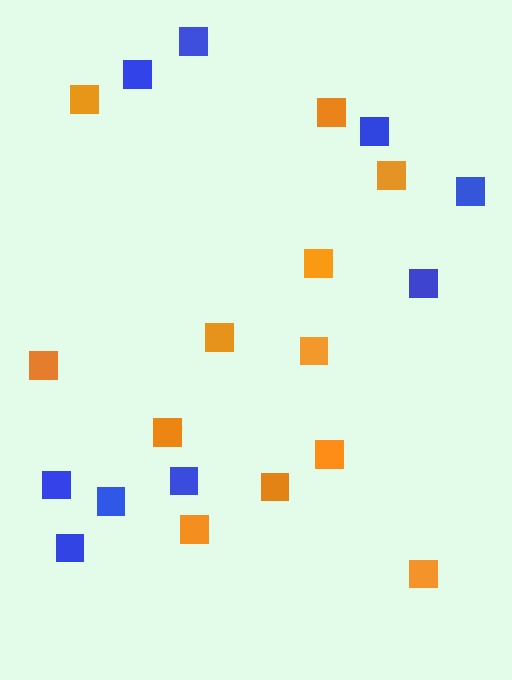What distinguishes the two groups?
There are 2 groups: one group of orange squares (12) and one group of blue squares (9).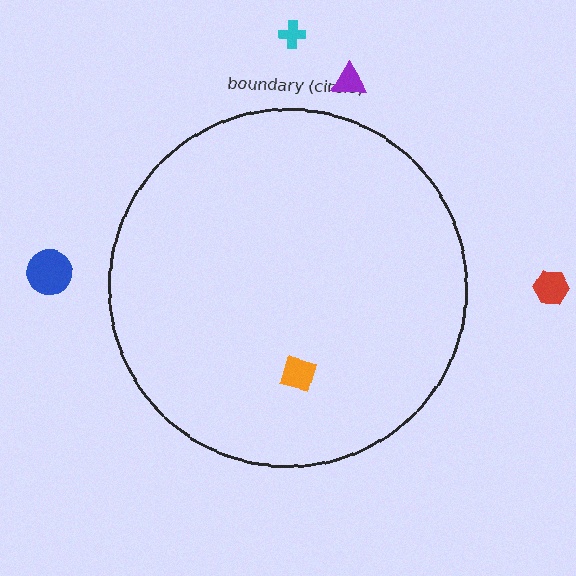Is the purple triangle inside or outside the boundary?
Outside.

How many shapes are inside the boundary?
1 inside, 4 outside.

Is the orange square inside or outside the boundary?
Inside.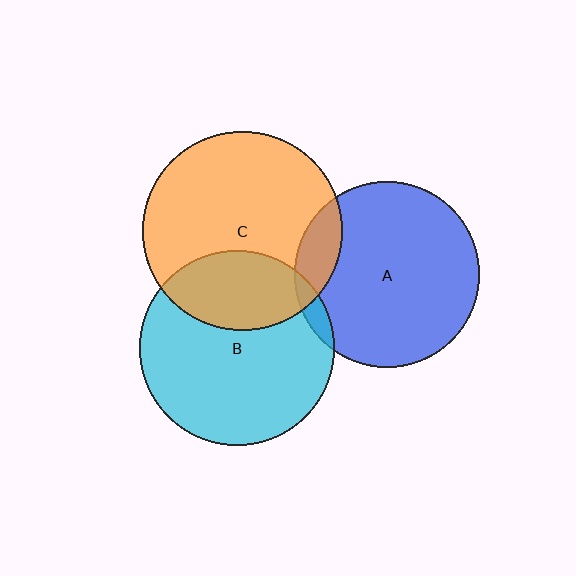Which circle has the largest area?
Circle C (orange).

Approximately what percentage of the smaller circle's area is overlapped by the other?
Approximately 5%.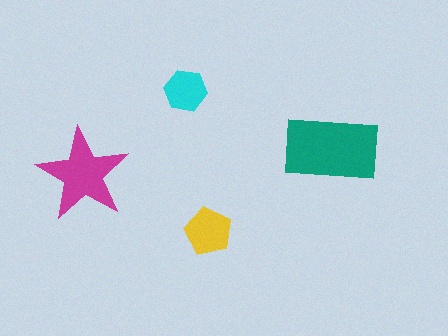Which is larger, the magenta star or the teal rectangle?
The teal rectangle.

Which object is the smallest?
The cyan hexagon.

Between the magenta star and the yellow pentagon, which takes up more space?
The magenta star.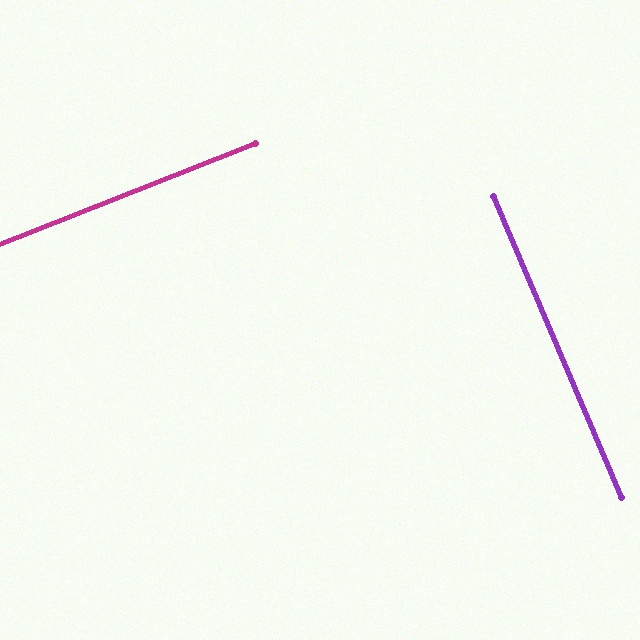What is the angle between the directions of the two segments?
Approximately 89 degrees.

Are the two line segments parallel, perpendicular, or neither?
Perpendicular — they meet at approximately 89°.